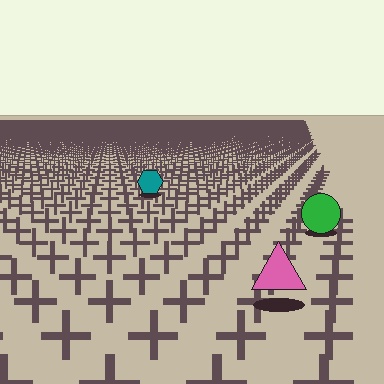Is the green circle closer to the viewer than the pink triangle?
No. The pink triangle is closer — you can tell from the texture gradient: the ground texture is coarser near it.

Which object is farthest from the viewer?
The teal hexagon is farthest from the viewer. It appears smaller and the ground texture around it is denser.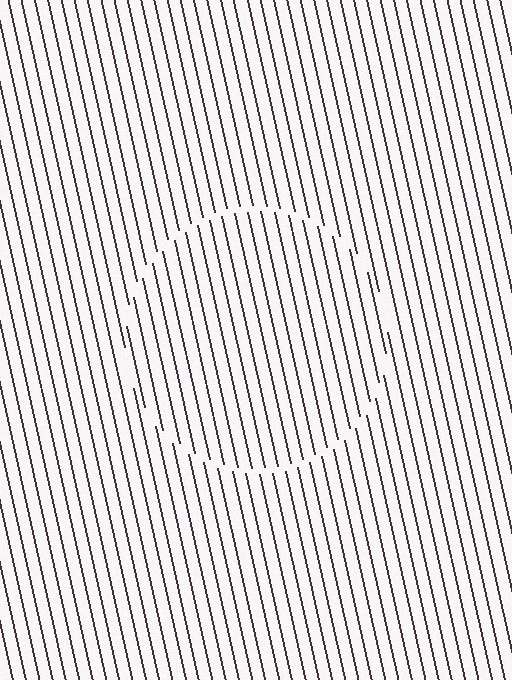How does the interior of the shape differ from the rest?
The interior of the shape contains the same grating, shifted by half a period — the contour is defined by the phase discontinuity where line-ends from the inner and outer gratings abut.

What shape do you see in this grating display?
An illusory circle. The interior of the shape contains the same grating, shifted by half a period — the contour is defined by the phase discontinuity where line-ends from the inner and outer gratings abut.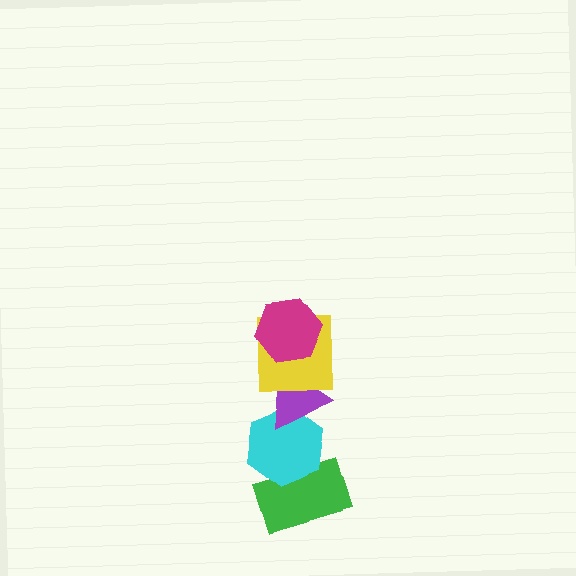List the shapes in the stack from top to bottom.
From top to bottom: the magenta hexagon, the yellow square, the purple triangle, the cyan hexagon, the green rectangle.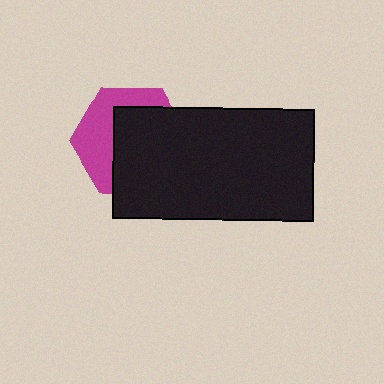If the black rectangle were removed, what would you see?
You would see the complete magenta hexagon.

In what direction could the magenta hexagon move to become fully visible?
The magenta hexagon could move toward the upper-left. That would shift it out from behind the black rectangle entirely.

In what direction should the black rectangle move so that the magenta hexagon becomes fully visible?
The black rectangle should move toward the lower-right. That is the shortest direction to clear the overlap and leave the magenta hexagon fully visible.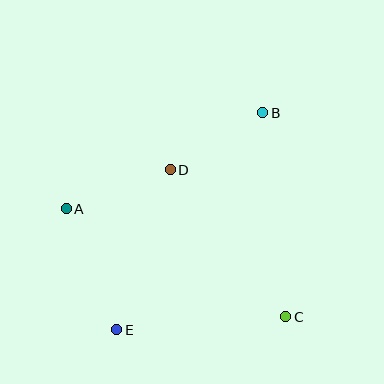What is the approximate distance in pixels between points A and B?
The distance between A and B is approximately 219 pixels.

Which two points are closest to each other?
Points B and D are closest to each other.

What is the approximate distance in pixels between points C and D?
The distance between C and D is approximately 187 pixels.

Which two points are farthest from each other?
Points B and E are farthest from each other.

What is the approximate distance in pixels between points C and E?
The distance between C and E is approximately 169 pixels.